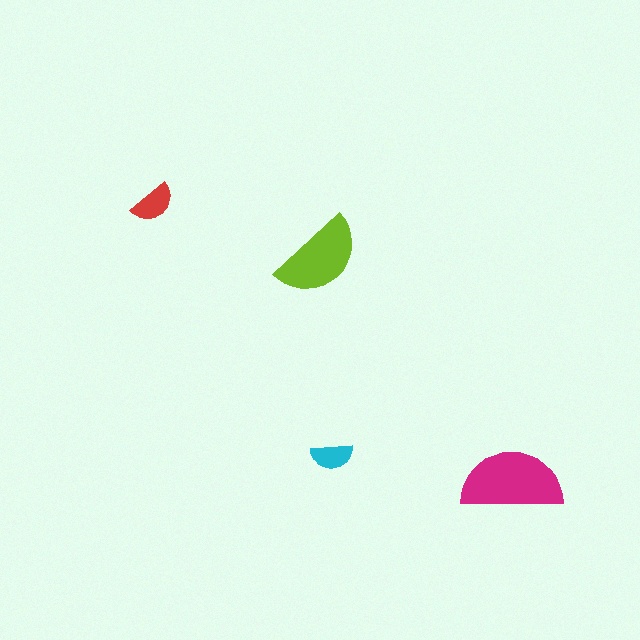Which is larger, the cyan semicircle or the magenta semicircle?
The magenta one.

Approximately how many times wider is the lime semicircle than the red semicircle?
About 2 times wider.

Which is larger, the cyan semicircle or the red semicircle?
The red one.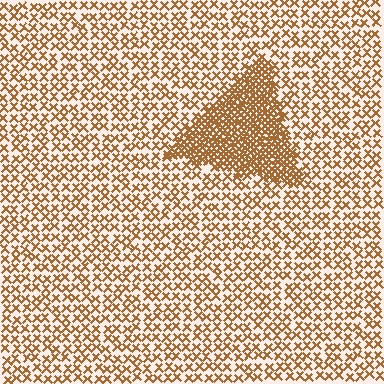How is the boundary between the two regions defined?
The boundary is defined by a change in element density (approximately 2.8x ratio). All elements are the same color, size, and shape.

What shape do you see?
I see a triangle.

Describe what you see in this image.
The image contains small brown elements arranged at two different densities. A triangle-shaped region is visible where the elements are more densely packed than the surrounding area.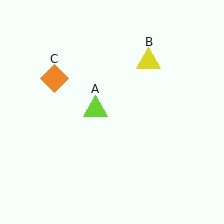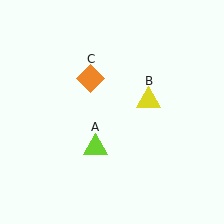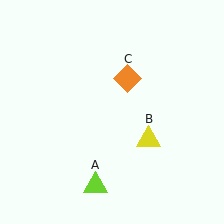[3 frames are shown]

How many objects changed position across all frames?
3 objects changed position: lime triangle (object A), yellow triangle (object B), orange diamond (object C).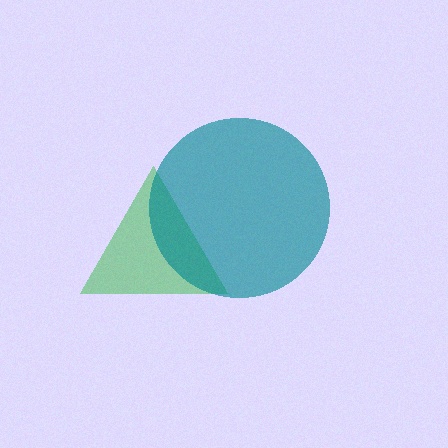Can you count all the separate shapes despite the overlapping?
Yes, there are 2 separate shapes.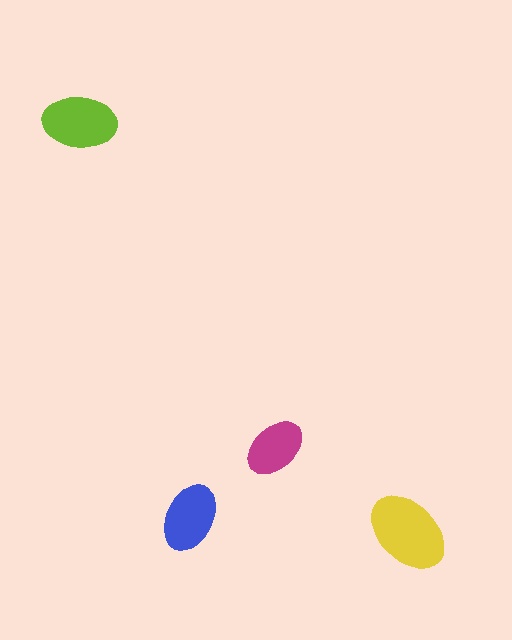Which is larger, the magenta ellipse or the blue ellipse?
The blue one.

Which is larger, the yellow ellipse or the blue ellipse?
The yellow one.